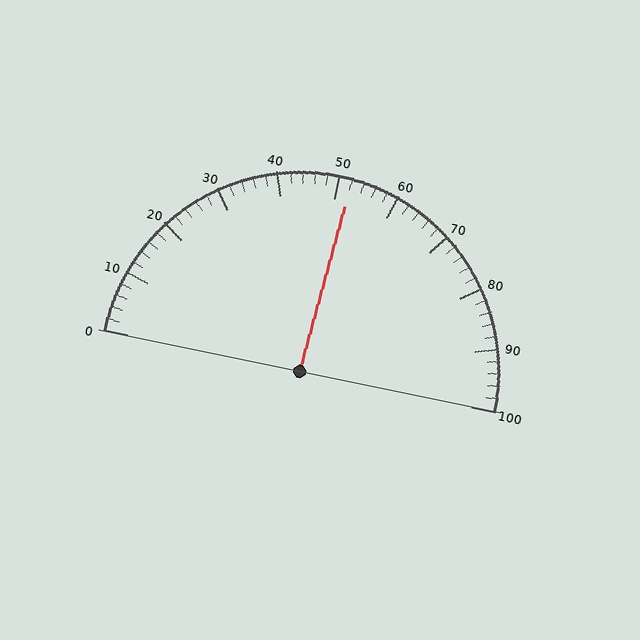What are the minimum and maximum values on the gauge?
The gauge ranges from 0 to 100.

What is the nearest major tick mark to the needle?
The nearest major tick mark is 50.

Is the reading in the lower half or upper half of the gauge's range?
The reading is in the upper half of the range (0 to 100).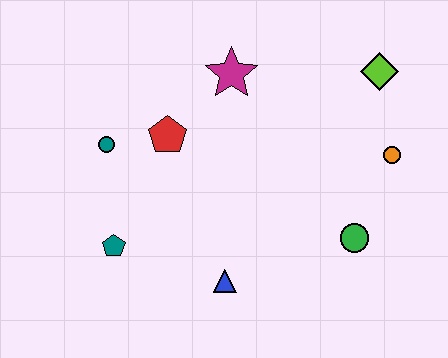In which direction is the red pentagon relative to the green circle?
The red pentagon is to the left of the green circle.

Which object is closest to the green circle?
The orange circle is closest to the green circle.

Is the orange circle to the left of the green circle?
No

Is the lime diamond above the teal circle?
Yes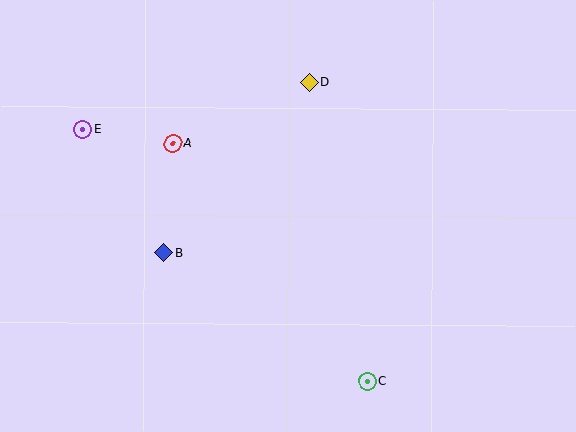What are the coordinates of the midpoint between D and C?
The midpoint between D and C is at (338, 232).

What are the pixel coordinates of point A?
Point A is at (173, 143).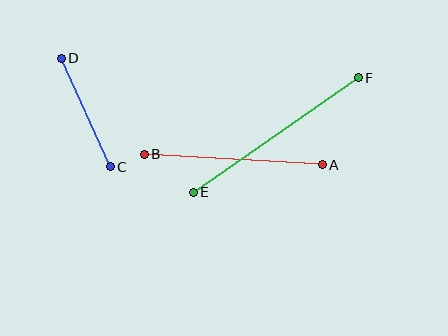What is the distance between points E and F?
The distance is approximately 201 pixels.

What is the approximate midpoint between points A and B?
The midpoint is at approximately (233, 160) pixels.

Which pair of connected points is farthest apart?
Points E and F are farthest apart.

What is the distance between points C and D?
The distance is approximately 119 pixels.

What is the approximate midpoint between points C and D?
The midpoint is at approximately (86, 113) pixels.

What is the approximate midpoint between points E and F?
The midpoint is at approximately (276, 135) pixels.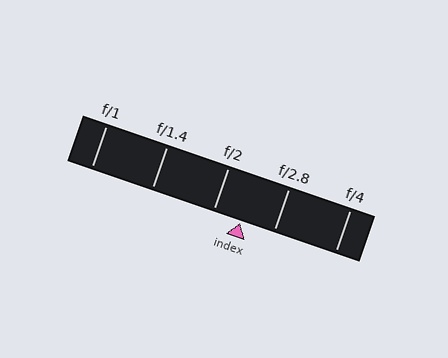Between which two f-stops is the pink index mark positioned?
The index mark is between f/2 and f/2.8.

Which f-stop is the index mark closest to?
The index mark is closest to f/2.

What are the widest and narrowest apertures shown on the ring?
The widest aperture shown is f/1 and the narrowest is f/4.